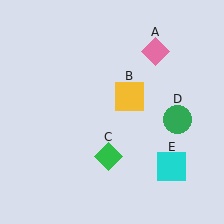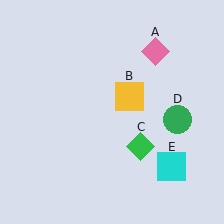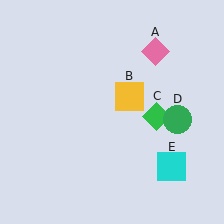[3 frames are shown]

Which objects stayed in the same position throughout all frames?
Pink diamond (object A) and yellow square (object B) and green circle (object D) and cyan square (object E) remained stationary.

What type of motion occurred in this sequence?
The green diamond (object C) rotated counterclockwise around the center of the scene.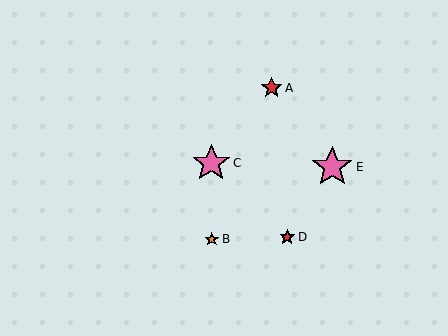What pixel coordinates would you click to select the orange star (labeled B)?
Click at (212, 239) to select the orange star B.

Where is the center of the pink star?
The center of the pink star is at (332, 167).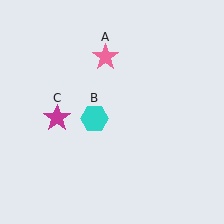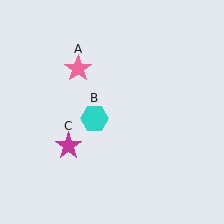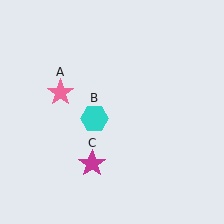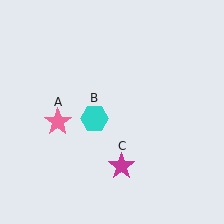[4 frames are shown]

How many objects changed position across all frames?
2 objects changed position: pink star (object A), magenta star (object C).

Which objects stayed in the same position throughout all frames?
Cyan hexagon (object B) remained stationary.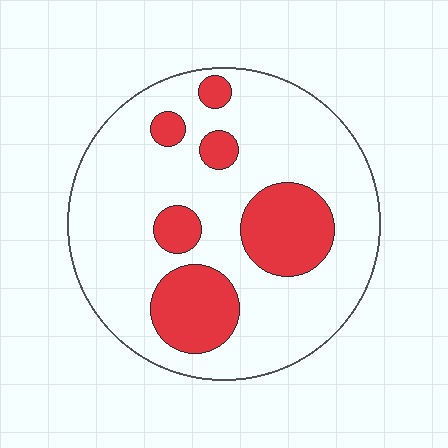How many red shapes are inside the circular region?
6.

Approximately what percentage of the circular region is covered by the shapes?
Approximately 25%.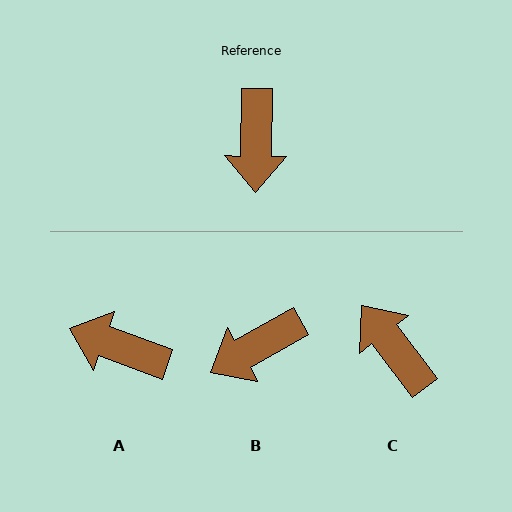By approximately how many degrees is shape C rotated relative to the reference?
Approximately 142 degrees clockwise.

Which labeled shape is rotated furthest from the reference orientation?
C, about 142 degrees away.